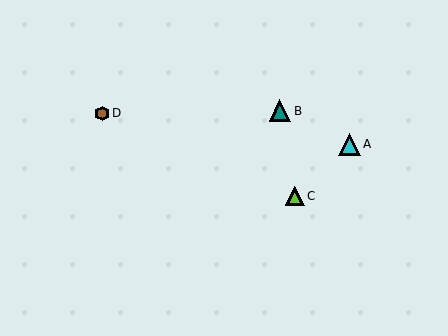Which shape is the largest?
The cyan triangle (labeled A) is the largest.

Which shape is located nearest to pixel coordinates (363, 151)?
The cyan triangle (labeled A) at (349, 144) is nearest to that location.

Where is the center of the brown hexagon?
The center of the brown hexagon is at (102, 113).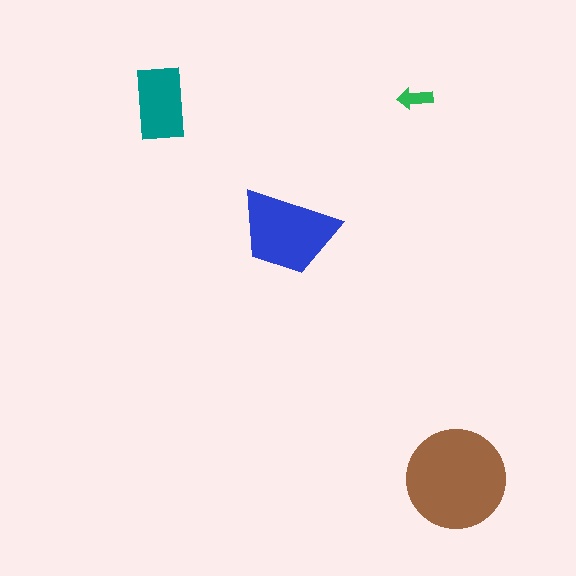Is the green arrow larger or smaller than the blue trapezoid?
Smaller.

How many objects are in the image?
There are 4 objects in the image.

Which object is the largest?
The brown circle.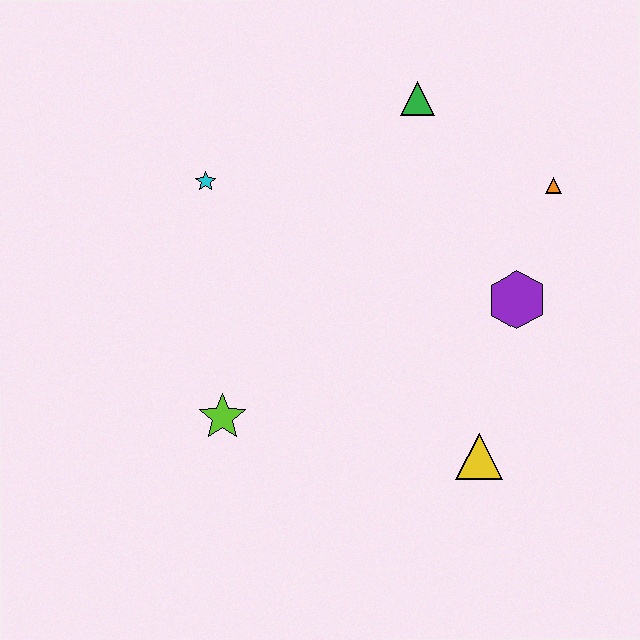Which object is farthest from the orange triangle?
The lime star is farthest from the orange triangle.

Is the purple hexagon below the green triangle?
Yes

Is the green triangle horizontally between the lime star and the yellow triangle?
Yes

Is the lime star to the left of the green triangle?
Yes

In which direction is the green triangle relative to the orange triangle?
The green triangle is to the left of the orange triangle.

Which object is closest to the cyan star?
The green triangle is closest to the cyan star.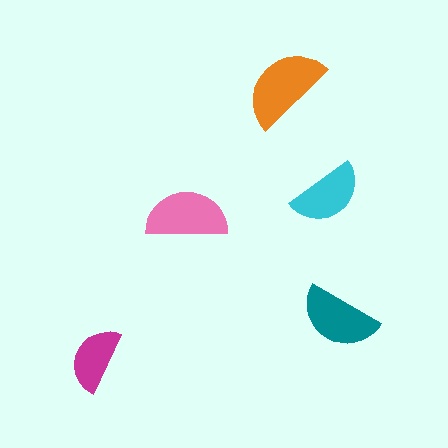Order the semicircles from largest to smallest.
the orange one, the pink one, the teal one, the cyan one, the magenta one.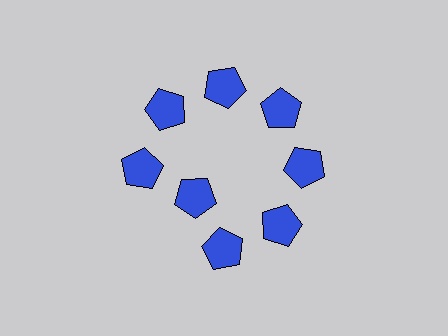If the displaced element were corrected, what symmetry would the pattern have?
It would have 8-fold rotational symmetry — the pattern would map onto itself every 45 degrees.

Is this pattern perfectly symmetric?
No. The 8 blue pentagons are arranged in a ring, but one element near the 8 o'clock position is pulled inward toward the center, breaking the 8-fold rotational symmetry.